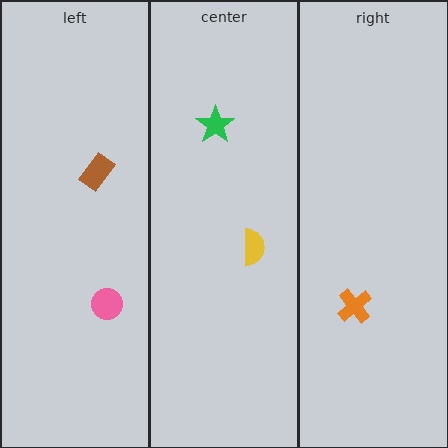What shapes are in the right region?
The orange cross.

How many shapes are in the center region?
2.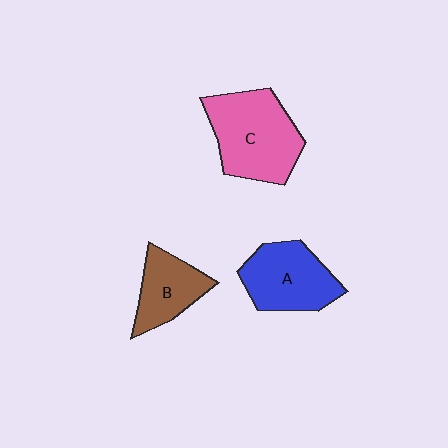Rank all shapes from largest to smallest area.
From largest to smallest: C (pink), A (blue), B (brown).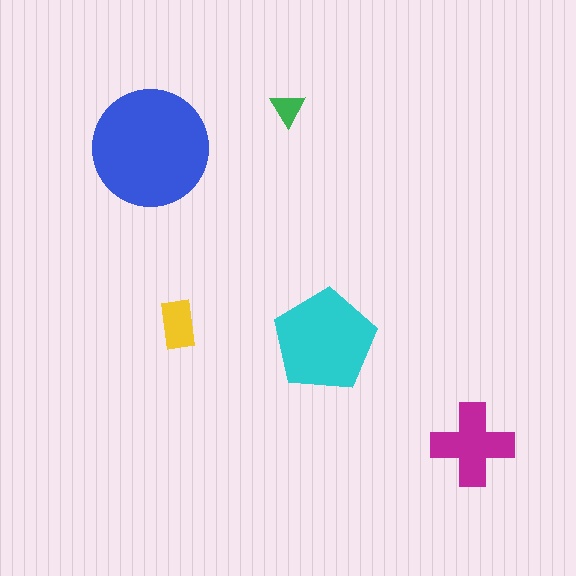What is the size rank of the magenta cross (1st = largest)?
3rd.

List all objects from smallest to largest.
The green triangle, the yellow rectangle, the magenta cross, the cyan pentagon, the blue circle.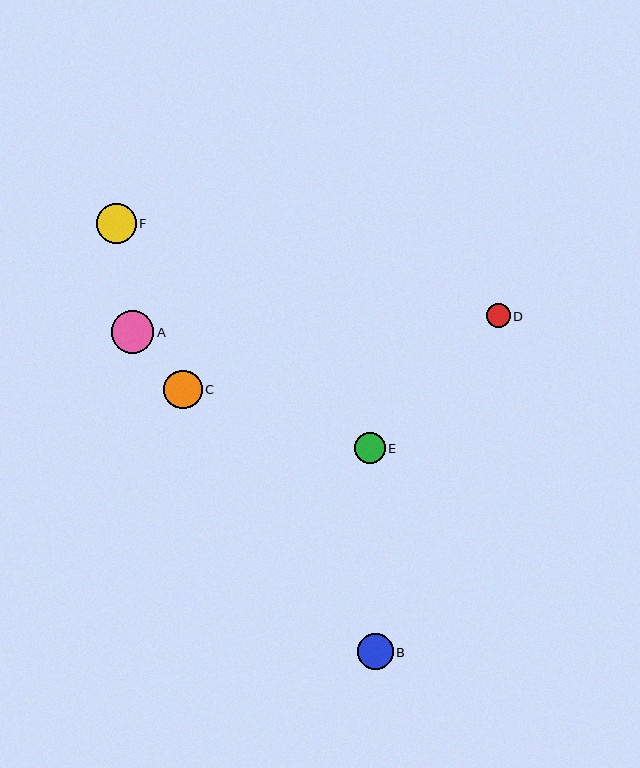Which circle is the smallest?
Circle D is the smallest with a size of approximately 24 pixels.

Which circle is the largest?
Circle A is the largest with a size of approximately 43 pixels.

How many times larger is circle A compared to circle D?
Circle A is approximately 1.8 times the size of circle D.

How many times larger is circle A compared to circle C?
Circle A is approximately 1.1 times the size of circle C.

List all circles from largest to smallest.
From largest to smallest: A, F, C, B, E, D.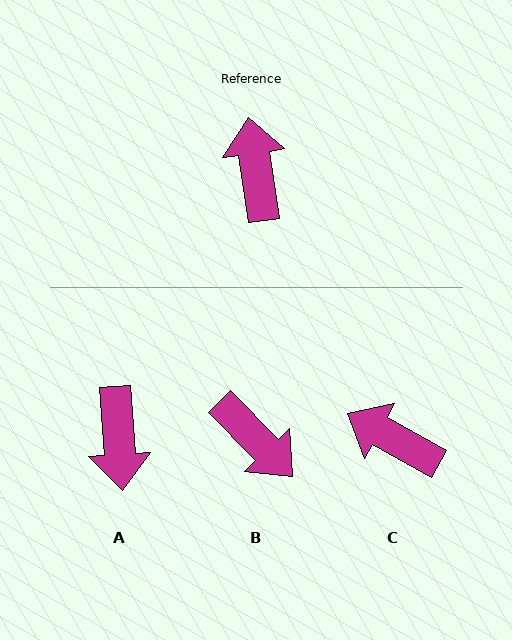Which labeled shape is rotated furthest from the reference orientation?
A, about 176 degrees away.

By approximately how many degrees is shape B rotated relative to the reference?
Approximately 144 degrees clockwise.